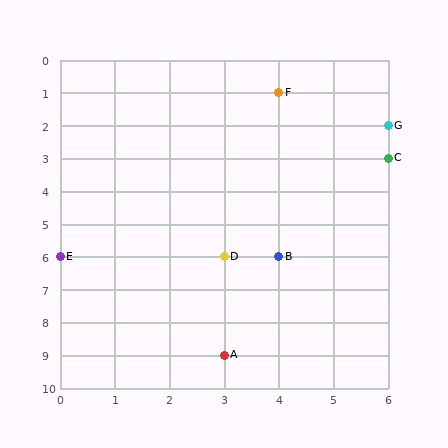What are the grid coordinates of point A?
Point A is at grid coordinates (3, 9).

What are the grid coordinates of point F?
Point F is at grid coordinates (4, 1).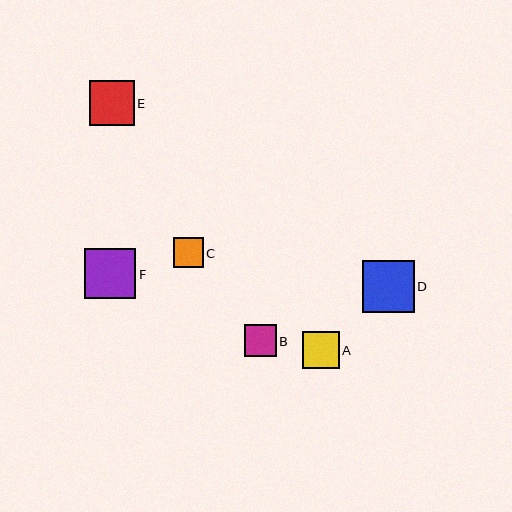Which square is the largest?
Square D is the largest with a size of approximately 51 pixels.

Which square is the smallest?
Square C is the smallest with a size of approximately 30 pixels.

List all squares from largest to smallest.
From largest to smallest: D, F, E, A, B, C.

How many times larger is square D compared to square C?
Square D is approximately 1.7 times the size of square C.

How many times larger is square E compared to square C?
Square E is approximately 1.5 times the size of square C.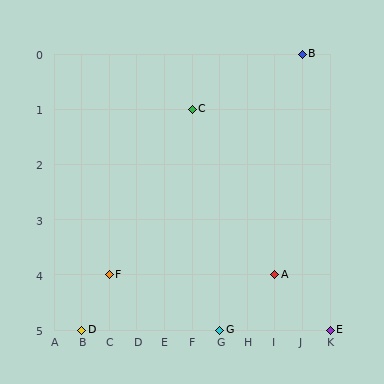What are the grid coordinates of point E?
Point E is at grid coordinates (K, 5).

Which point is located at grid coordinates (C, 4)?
Point F is at (C, 4).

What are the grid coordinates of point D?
Point D is at grid coordinates (B, 5).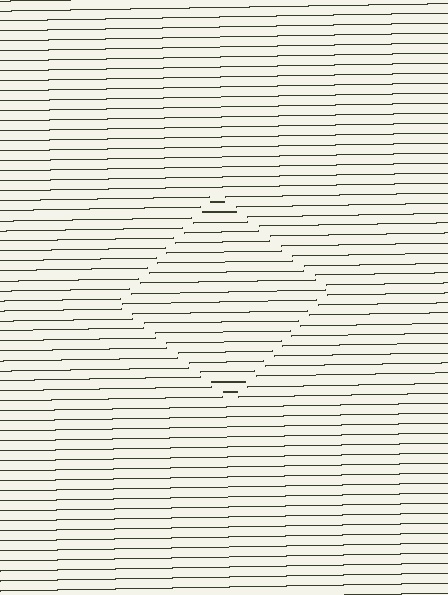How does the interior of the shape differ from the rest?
The interior of the shape contains the same grating, shifted by half a period — the contour is defined by the phase discontinuity where line-ends from the inner and outer gratings abut.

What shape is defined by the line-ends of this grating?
An illusory square. The interior of the shape contains the same grating, shifted by half a period — the contour is defined by the phase discontinuity where line-ends from the inner and outer gratings abut.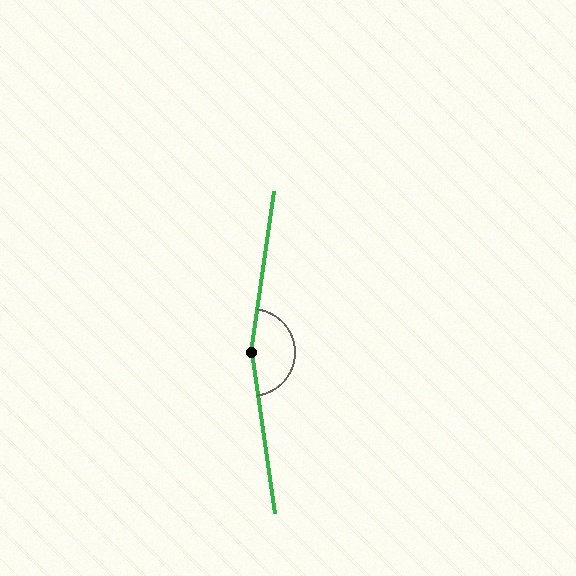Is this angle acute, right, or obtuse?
It is obtuse.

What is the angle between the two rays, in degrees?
Approximately 163 degrees.